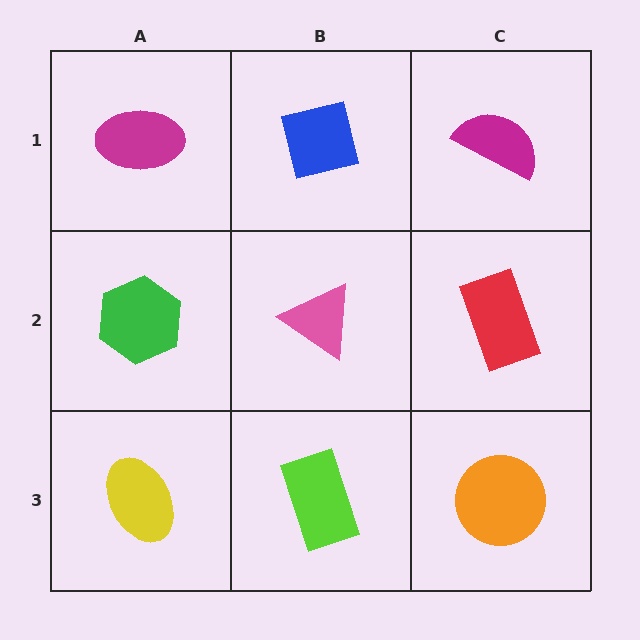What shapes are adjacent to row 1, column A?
A green hexagon (row 2, column A), a blue square (row 1, column B).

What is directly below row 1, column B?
A pink triangle.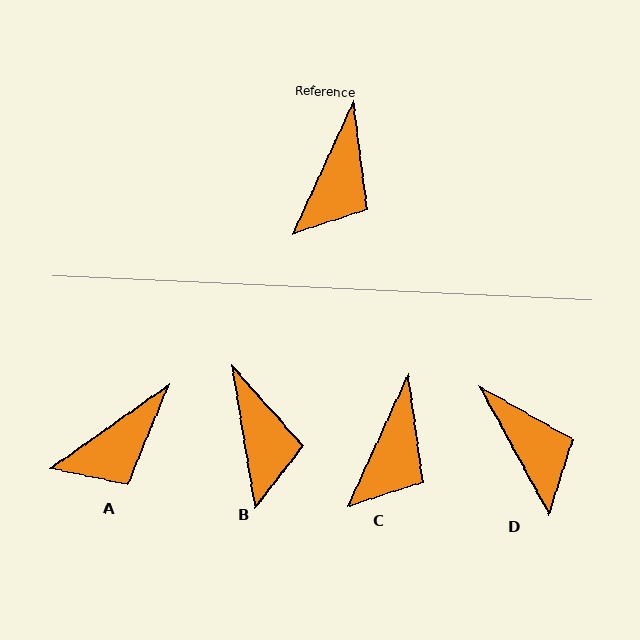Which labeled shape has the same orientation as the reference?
C.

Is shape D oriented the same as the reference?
No, it is off by about 53 degrees.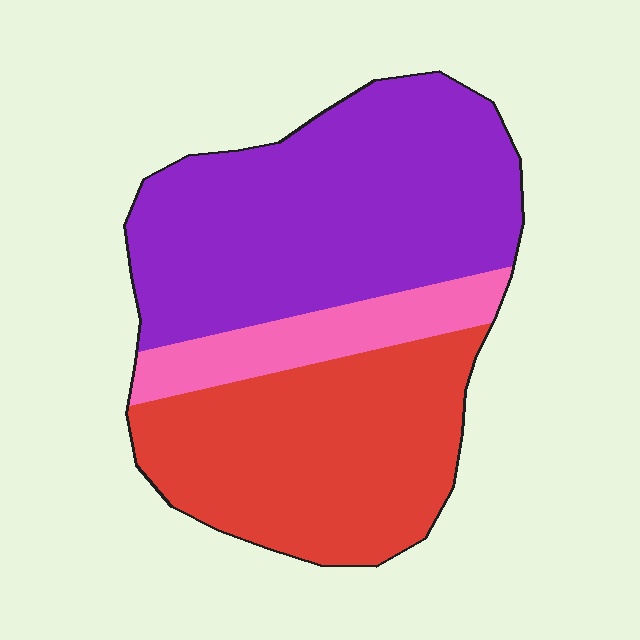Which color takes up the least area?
Pink, at roughly 15%.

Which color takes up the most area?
Purple, at roughly 50%.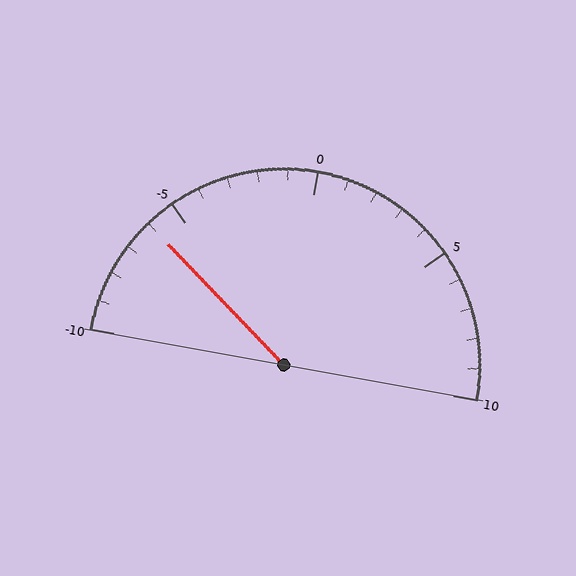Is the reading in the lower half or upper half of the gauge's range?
The reading is in the lower half of the range (-10 to 10).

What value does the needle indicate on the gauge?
The needle indicates approximately -6.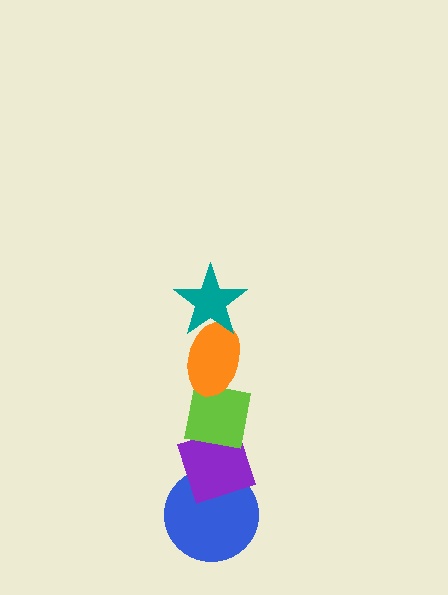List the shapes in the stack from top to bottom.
From top to bottom: the teal star, the orange ellipse, the lime square, the purple diamond, the blue circle.